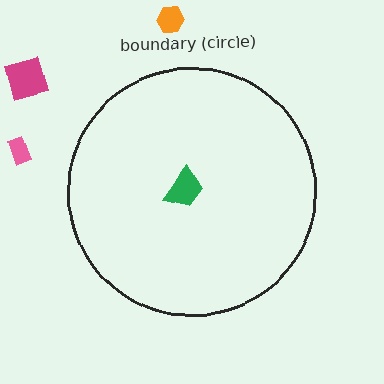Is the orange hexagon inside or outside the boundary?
Outside.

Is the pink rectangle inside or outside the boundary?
Outside.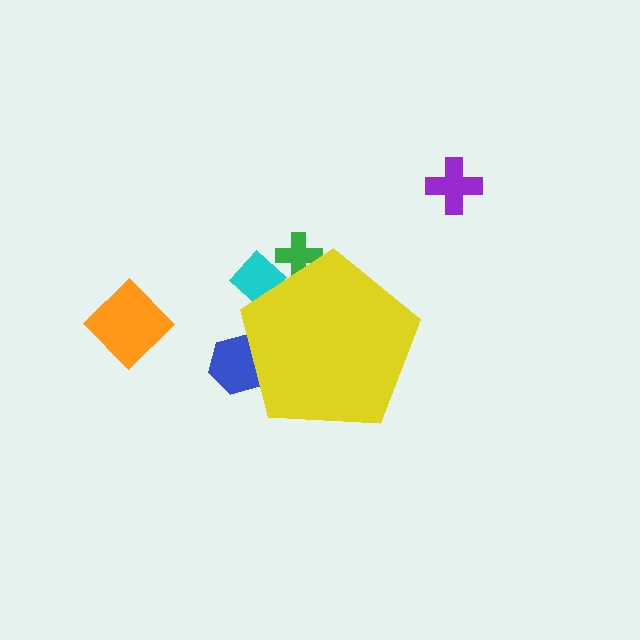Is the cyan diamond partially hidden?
Yes, the cyan diamond is partially hidden behind the yellow pentagon.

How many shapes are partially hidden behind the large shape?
3 shapes are partially hidden.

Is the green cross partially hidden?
Yes, the green cross is partially hidden behind the yellow pentagon.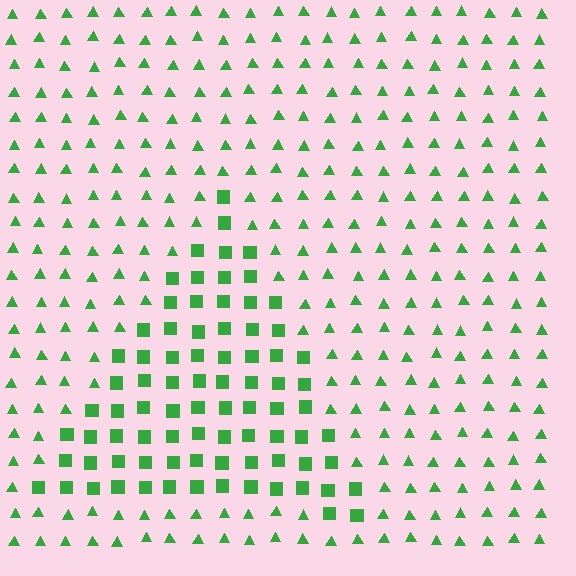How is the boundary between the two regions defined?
The boundary is defined by a change in element shape: squares inside vs. triangles outside. All elements share the same color and spacing.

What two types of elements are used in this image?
The image uses squares inside the triangle region and triangles outside it.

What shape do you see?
I see a triangle.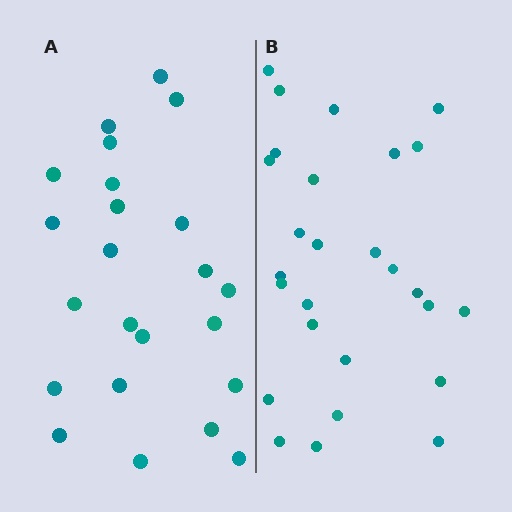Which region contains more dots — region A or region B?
Region B (the right region) has more dots.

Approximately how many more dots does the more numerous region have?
Region B has about 4 more dots than region A.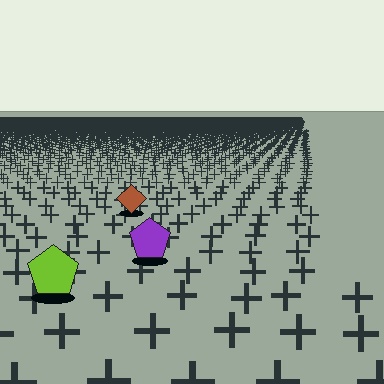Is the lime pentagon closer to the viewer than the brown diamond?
Yes. The lime pentagon is closer — you can tell from the texture gradient: the ground texture is coarser near it.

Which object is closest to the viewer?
The lime pentagon is closest. The texture marks near it are larger and more spread out.